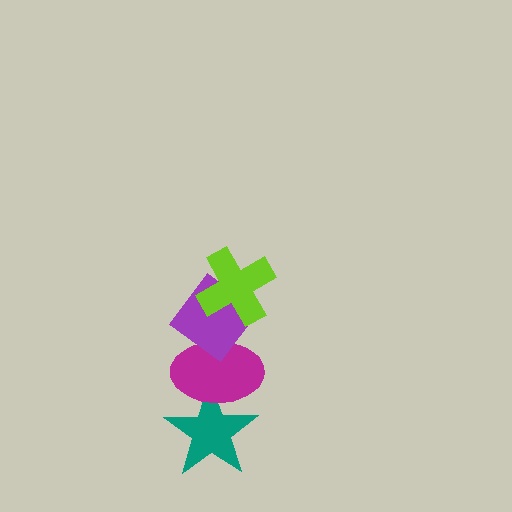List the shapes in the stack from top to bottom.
From top to bottom: the lime cross, the purple diamond, the magenta ellipse, the teal star.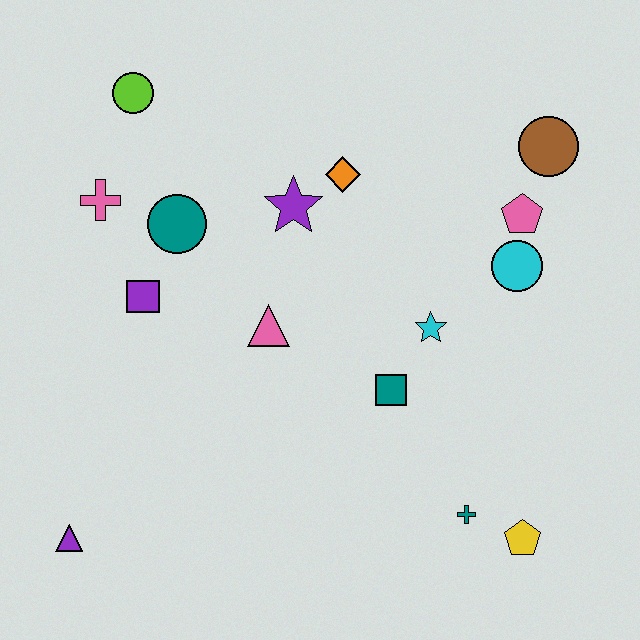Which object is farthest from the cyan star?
The purple triangle is farthest from the cyan star.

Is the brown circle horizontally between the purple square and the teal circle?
No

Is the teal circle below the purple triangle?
No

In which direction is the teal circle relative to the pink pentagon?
The teal circle is to the left of the pink pentagon.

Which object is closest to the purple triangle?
The purple square is closest to the purple triangle.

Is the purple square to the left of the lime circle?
No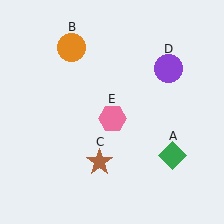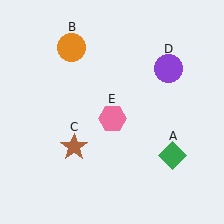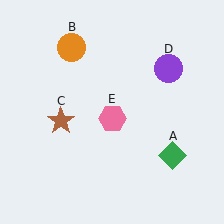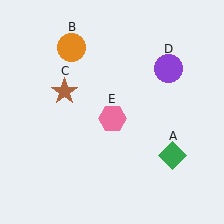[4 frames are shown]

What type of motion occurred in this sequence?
The brown star (object C) rotated clockwise around the center of the scene.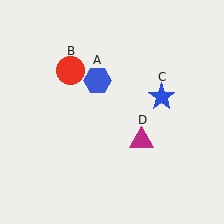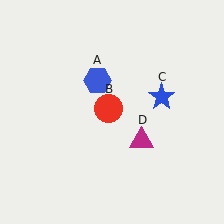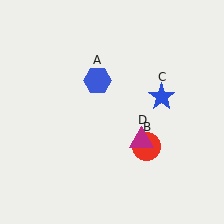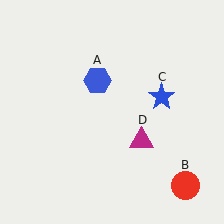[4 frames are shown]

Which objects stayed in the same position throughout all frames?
Blue hexagon (object A) and blue star (object C) and magenta triangle (object D) remained stationary.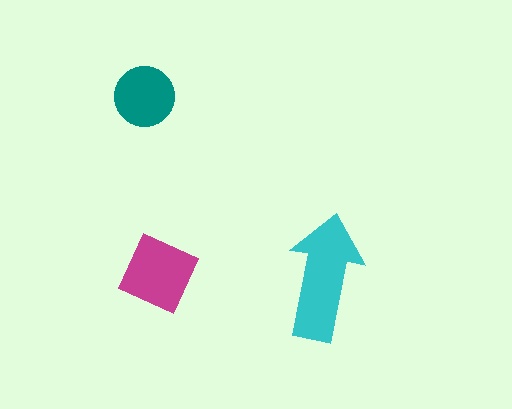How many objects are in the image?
There are 3 objects in the image.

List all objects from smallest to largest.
The teal circle, the magenta square, the cyan arrow.